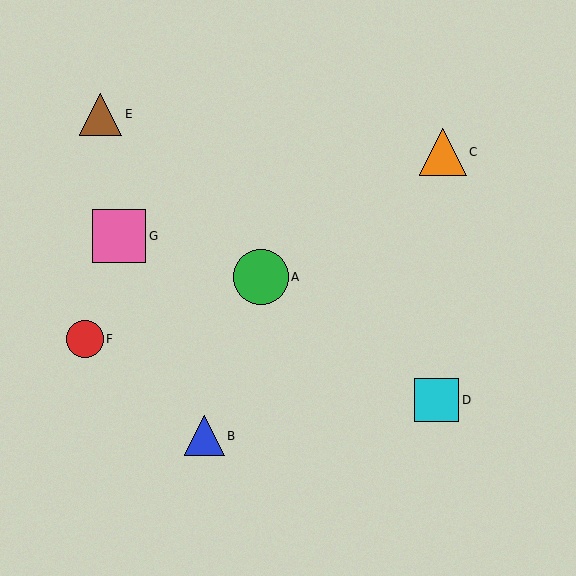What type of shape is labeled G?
Shape G is a pink square.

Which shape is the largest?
The green circle (labeled A) is the largest.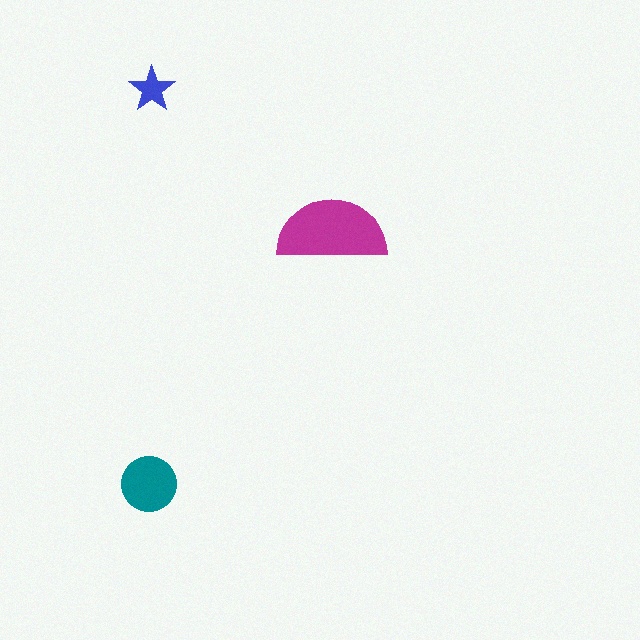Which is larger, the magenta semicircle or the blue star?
The magenta semicircle.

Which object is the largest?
The magenta semicircle.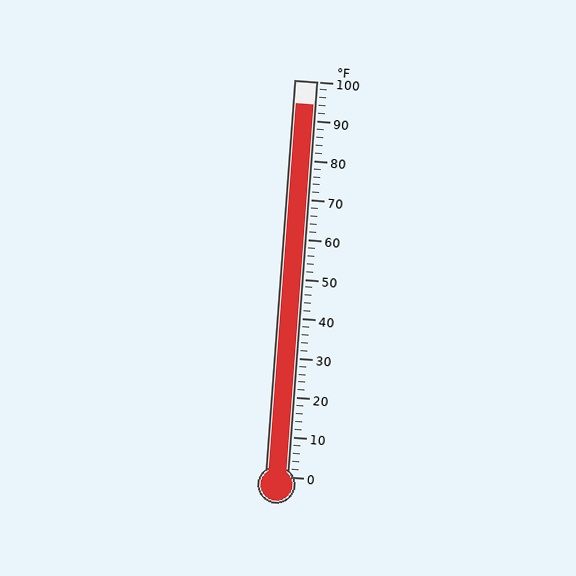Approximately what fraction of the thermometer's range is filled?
The thermometer is filled to approximately 95% of its range.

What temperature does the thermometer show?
The thermometer shows approximately 94°F.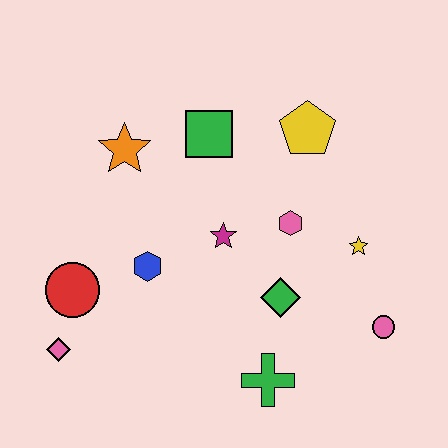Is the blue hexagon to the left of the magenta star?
Yes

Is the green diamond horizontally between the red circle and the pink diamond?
No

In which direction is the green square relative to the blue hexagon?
The green square is above the blue hexagon.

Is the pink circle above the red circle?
No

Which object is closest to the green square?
The orange star is closest to the green square.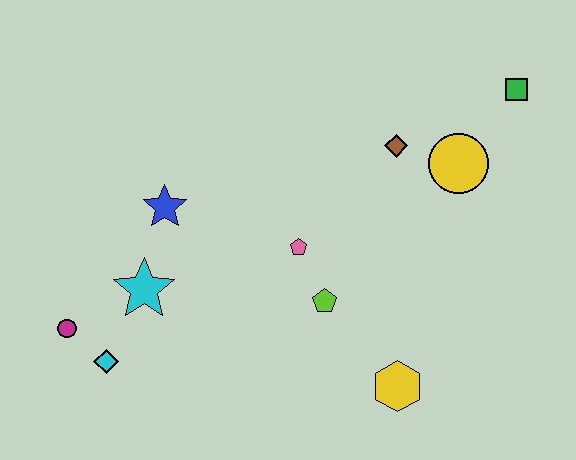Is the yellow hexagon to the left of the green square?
Yes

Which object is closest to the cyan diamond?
The magenta circle is closest to the cyan diamond.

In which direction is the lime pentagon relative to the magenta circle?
The lime pentagon is to the right of the magenta circle.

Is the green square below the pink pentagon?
No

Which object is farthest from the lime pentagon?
The green square is farthest from the lime pentagon.